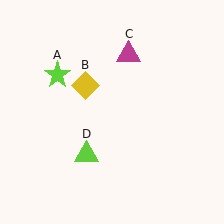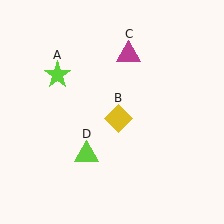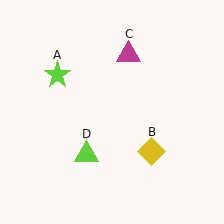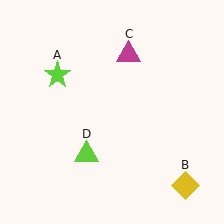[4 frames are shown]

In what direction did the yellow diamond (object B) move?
The yellow diamond (object B) moved down and to the right.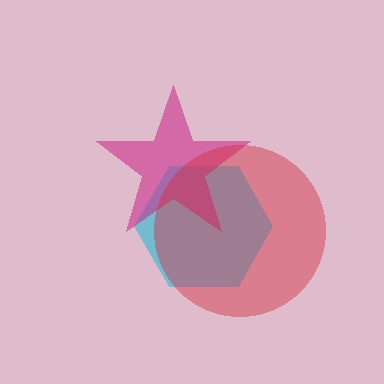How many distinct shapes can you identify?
There are 3 distinct shapes: a cyan hexagon, a magenta star, a red circle.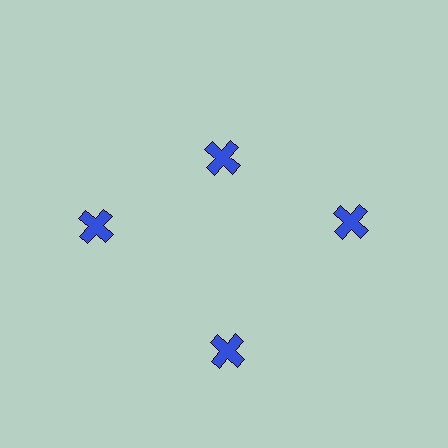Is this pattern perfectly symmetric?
No. The 4 blue crosses are arranged in a ring, but one element near the 12 o'clock position is pulled inward toward the center, breaking the 4-fold rotational symmetry.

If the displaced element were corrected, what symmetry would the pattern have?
It would have 4-fold rotational symmetry — the pattern would map onto itself every 90 degrees.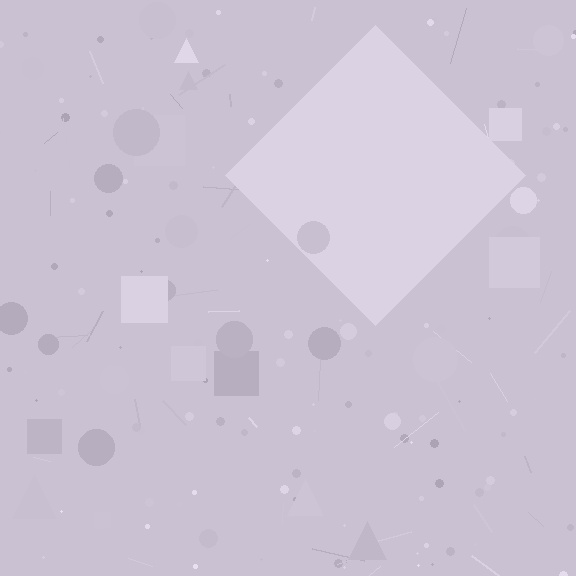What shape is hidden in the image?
A diamond is hidden in the image.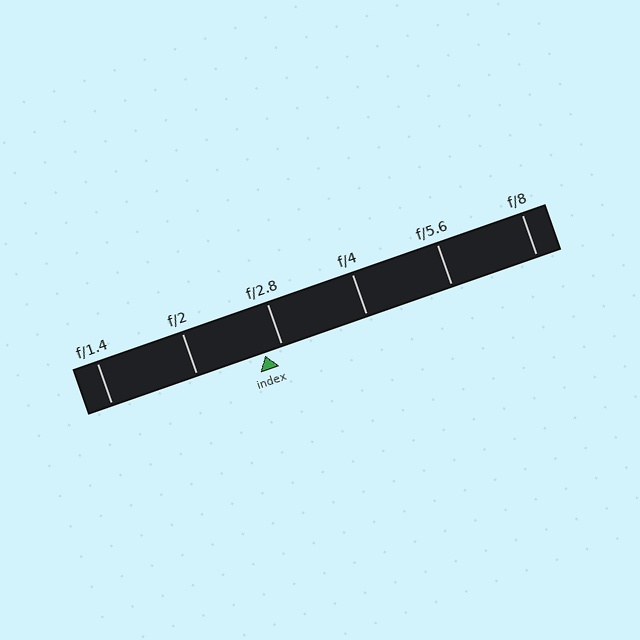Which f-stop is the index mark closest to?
The index mark is closest to f/2.8.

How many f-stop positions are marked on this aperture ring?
There are 6 f-stop positions marked.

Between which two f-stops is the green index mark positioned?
The index mark is between f/2 and f/2.8.